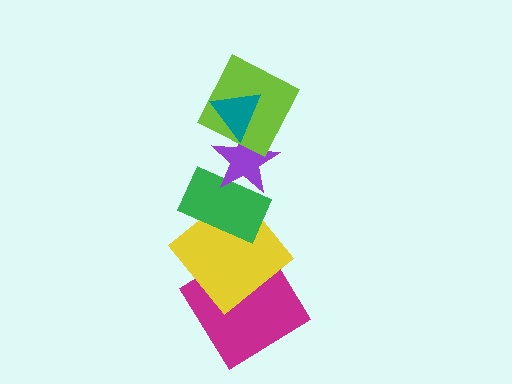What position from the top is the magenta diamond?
The magenta diamond is 6th from the top.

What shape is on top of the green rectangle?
The purple star is on top of the green rectangle.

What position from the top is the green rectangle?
The green rectangle is 4th from the top.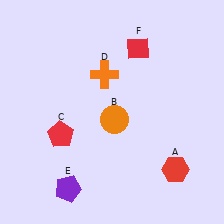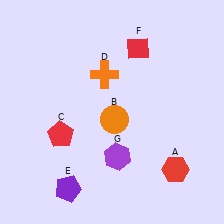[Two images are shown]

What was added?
A purple hexagon (G) was added in Image 2.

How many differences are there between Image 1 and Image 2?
There is 1 difference between the two images.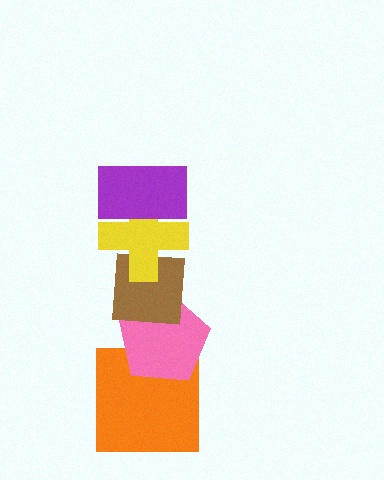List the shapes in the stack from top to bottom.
From top to bottom: the purple rectangle, the yellow cross, the brown square, the pink pentagon, the orange square.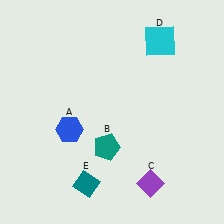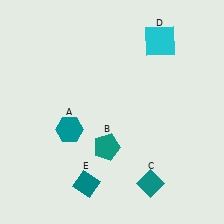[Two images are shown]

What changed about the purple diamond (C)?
In Image 1, C is purple. In Image 2, it changed to teal.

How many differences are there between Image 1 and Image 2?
There are 2 differences between the two images.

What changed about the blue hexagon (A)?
In Image 1, A is blue. In Image 2, it changed to teal.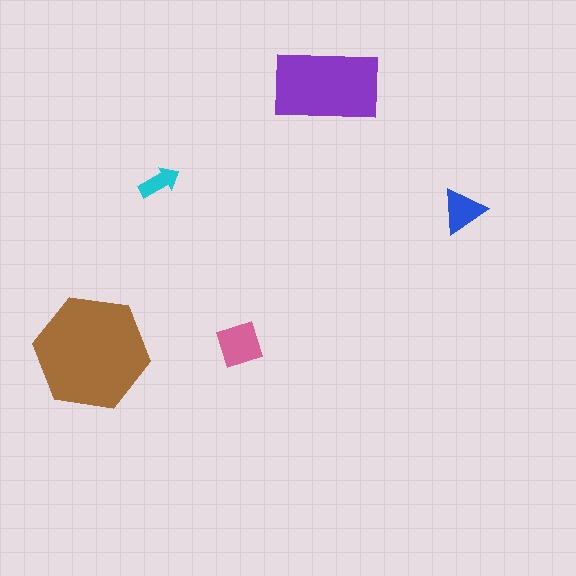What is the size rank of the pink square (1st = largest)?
3rd.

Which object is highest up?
The purple rectangle is topmost.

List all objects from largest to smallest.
The brown hexagon, the purple rectangle, the pink square, the blue triangle, the cyan arrow.